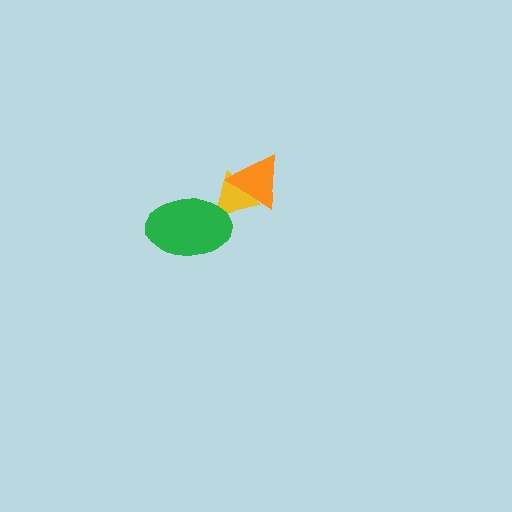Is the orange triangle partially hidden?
No, no other shape covers it.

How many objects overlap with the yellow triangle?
2 objects overlap with the yellow triangle.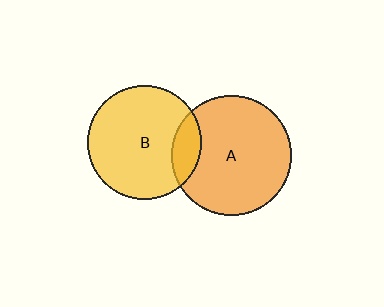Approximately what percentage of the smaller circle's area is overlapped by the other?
Approximately 15%.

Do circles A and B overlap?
Yes.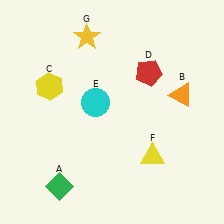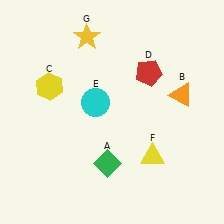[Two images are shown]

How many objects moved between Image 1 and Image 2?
1 object moved between the two images.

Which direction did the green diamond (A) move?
The green diamond (A) moved right.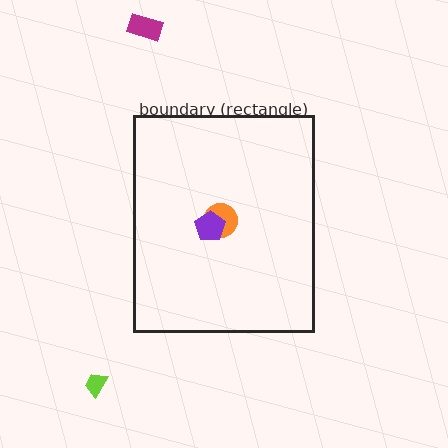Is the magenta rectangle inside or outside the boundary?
Outside.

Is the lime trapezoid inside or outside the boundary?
Outside.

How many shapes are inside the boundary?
2 inside, 2 outside.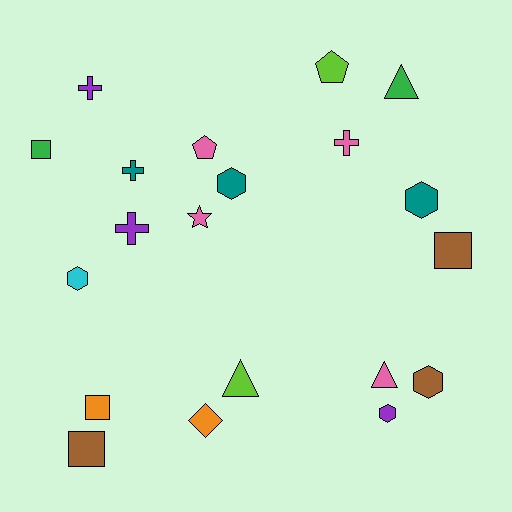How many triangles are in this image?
There are 3 triangles.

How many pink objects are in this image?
There are 4 pink objects.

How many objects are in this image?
There are 20 objects.